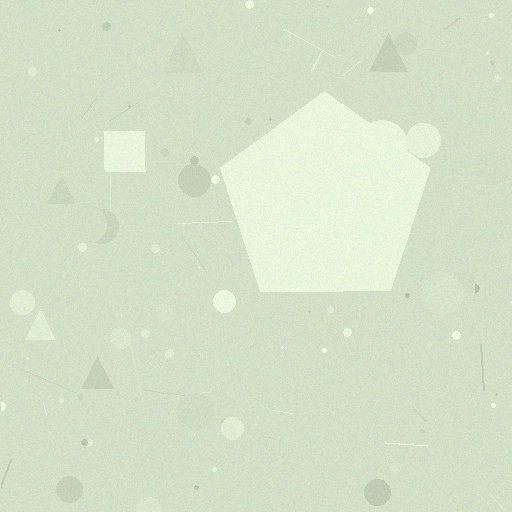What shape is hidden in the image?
A pentagon is hidden in the image.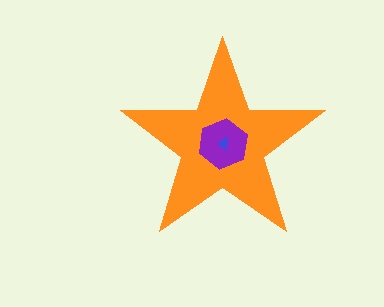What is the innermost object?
The blue trapezoid.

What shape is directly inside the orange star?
The purple hexagon.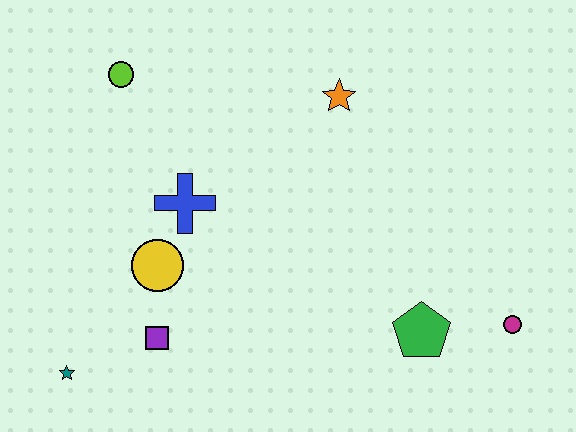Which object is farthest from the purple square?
The magenta circle is farthest from the purple square.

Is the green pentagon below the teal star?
No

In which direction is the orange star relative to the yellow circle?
The orange star is to the right of the yellow circle.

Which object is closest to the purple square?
The yellow circle is closest to the purple square.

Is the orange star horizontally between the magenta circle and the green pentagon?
No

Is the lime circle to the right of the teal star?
Yes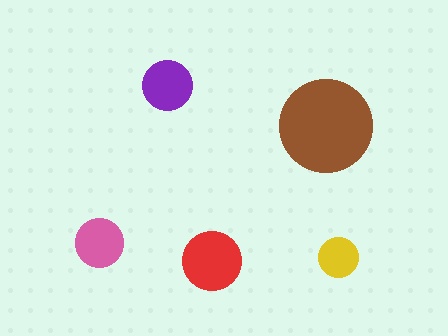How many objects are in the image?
There are 5 objects in the image.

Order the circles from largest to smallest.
the brown one, the red one, the purple one, the pink one, the yellow one.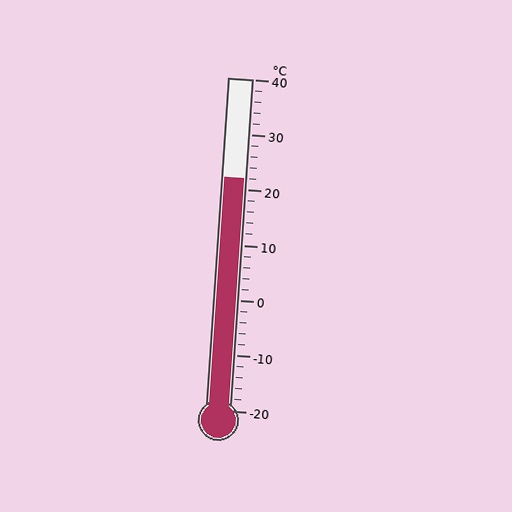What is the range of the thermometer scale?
The thermometer scale ranges from -20°C to 40°C.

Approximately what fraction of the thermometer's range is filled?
The thermometer is filled to approximately 70% of its range.